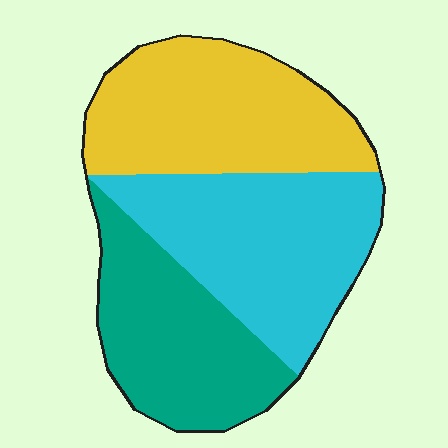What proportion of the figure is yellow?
Yellow takes up about one third (1/3) of the figure.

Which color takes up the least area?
Teal, at roughly 30%.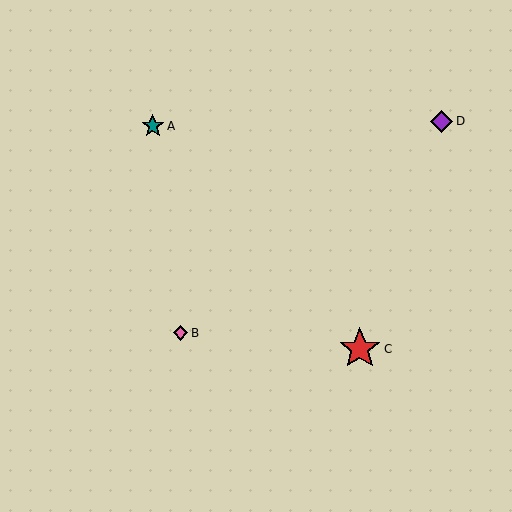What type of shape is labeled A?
Shape A is a teal star.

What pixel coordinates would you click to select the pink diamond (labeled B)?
Click at (181, 333) to select the pink diamond B.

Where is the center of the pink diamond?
The center of the pink diamond is at (181, 333).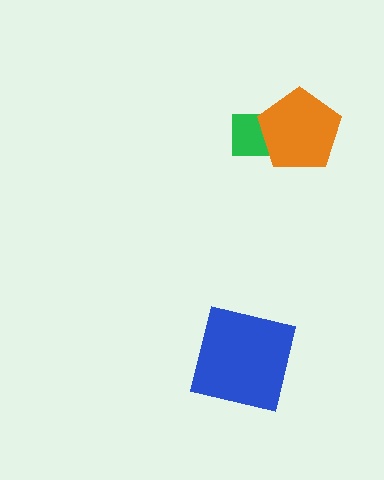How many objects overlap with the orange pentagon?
1 object overlaps with the orange pentagon.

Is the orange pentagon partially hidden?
No, no other shape covers it.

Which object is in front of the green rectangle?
The orange pentagon is in front of the green rectangle.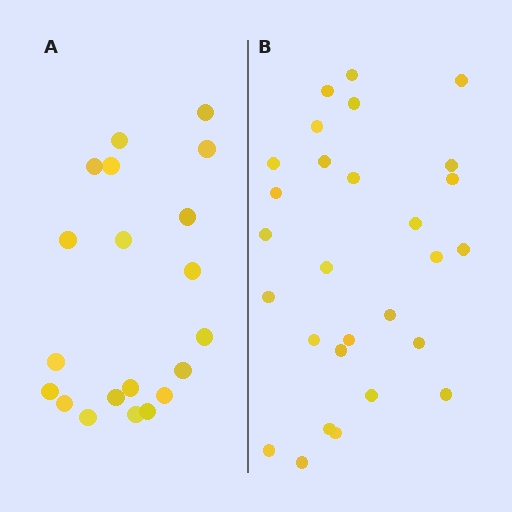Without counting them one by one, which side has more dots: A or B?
Region B (the right region) has more dots.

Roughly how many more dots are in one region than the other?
Region B has roughly 8 or so more dots than region A.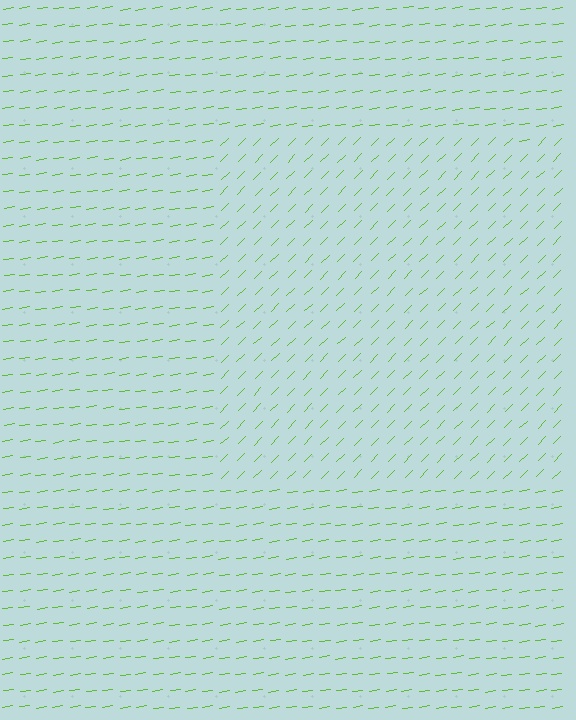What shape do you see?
I see a rectangle.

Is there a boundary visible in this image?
Yes, there is a texture boundary formed by a change in line orientation.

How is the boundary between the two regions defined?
The boundary is defined purely by a change in line orientation (approximately 36 degrees difference). All lines are the same color and thickness.